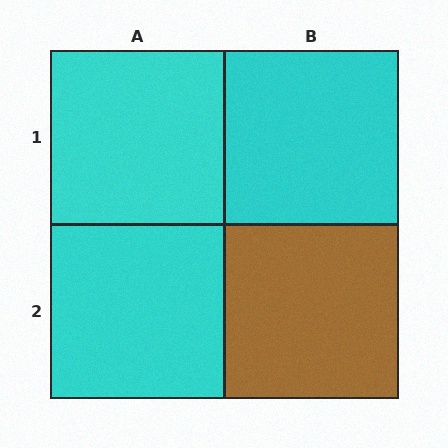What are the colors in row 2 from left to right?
Cyan, brown.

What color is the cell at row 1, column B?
Cyan.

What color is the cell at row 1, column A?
Cyan.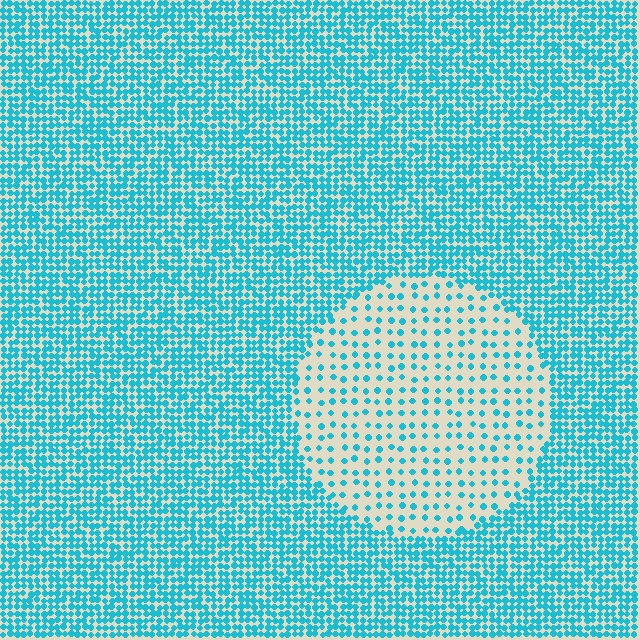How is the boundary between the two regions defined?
The boundary is defined by a change in element density (approximately 2.9x ratio). All elements are the same color, size, and shape.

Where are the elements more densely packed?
The elements are more densely packed outside the circle boundary.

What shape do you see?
I see a circle.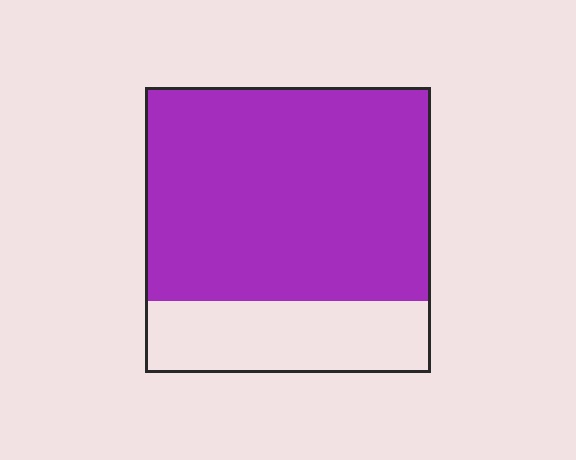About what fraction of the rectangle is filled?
About three quarters (3/4).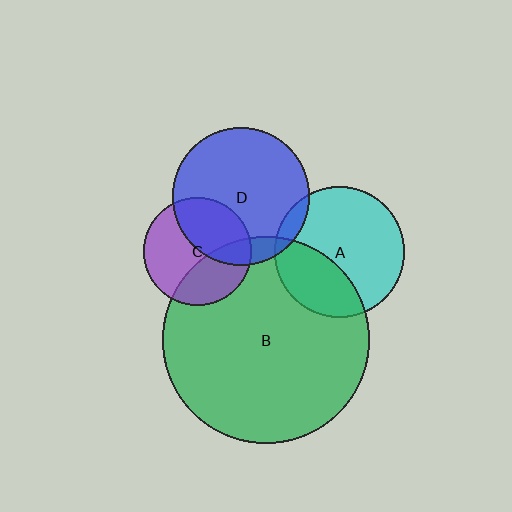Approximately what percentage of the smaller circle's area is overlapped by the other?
Approximately 10%.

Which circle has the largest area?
Circle B (green).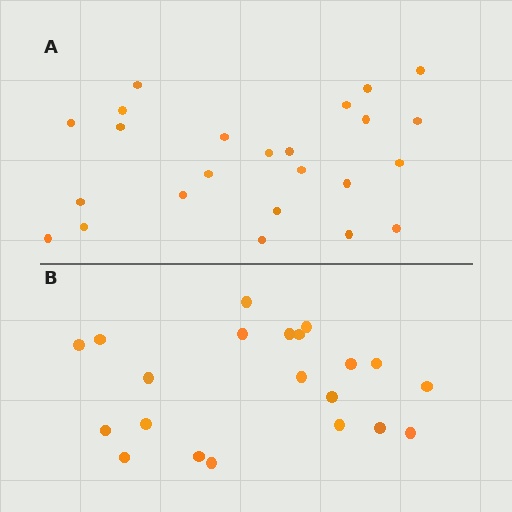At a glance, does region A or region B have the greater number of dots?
Region A (the top region) has more dots.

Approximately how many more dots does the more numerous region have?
Region A has just a few more — roughly 2 or 3 more dots than region B.